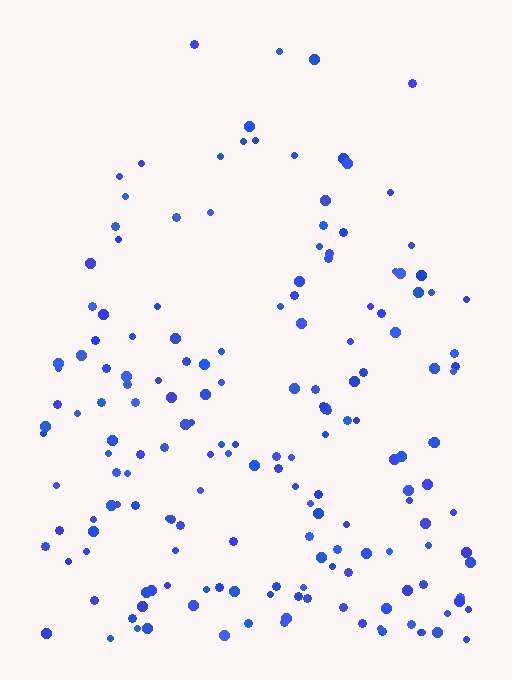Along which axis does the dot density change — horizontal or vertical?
Vertical.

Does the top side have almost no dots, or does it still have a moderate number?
Still a moderate number, just noticeably fewer than the bottom.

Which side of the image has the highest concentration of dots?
The bottom.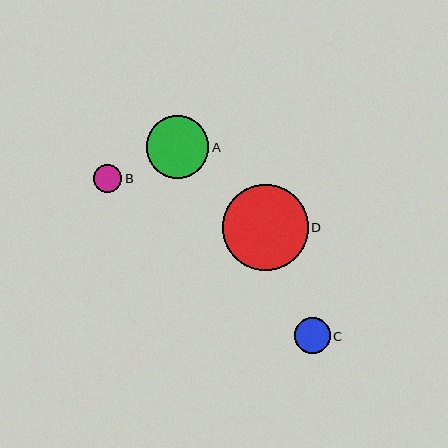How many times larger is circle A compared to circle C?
Circle A is approximately 1.8 times the size of circle C.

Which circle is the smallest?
Circle B is the smallest with a size of approximately 28 pixels.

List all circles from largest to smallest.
From largest to smallest: D, A, C, B.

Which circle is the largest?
Circle D is the largest with a size of approximately 86 pixels.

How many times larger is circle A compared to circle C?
Circle A is approximately 1.8 times the size of circle C.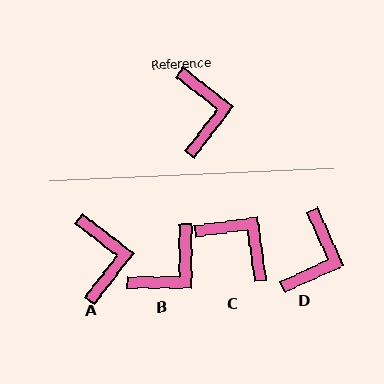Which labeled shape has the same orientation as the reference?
A.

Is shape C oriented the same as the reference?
No, it is off by about 46 degrees.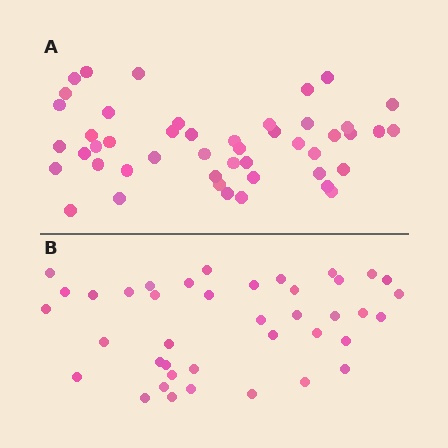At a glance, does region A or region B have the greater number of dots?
Region A (the top region) has more dots.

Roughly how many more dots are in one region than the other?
Region A has roughly 8 or so more dots than region B.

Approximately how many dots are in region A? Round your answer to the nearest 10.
About 50 dots. (The exact count is 47, which rounds to 50.)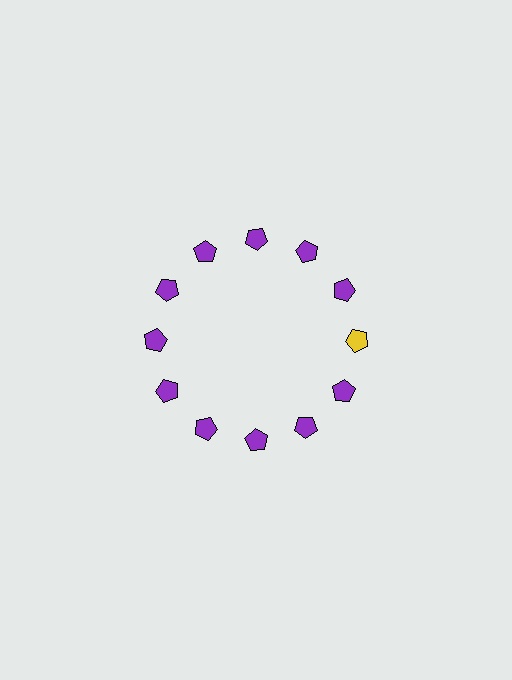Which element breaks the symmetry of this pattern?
The yellow pentagon at roughly the 3 o'clock position breaks the symmetry. All other shapes are purple pentagons.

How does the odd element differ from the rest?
It has a different color: yellow instead of purple.